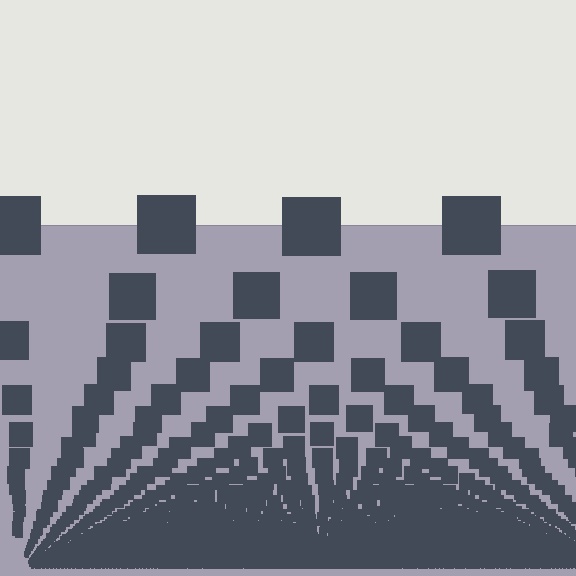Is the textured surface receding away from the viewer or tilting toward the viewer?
The surface appears to tilt toward the viewer. Texture elements get larger and sparser toward the top.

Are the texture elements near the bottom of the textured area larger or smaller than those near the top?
Smaller. The gradient is inverted — elements near the bottom are smaller and denser.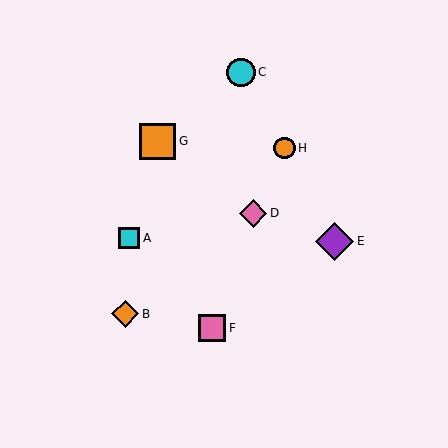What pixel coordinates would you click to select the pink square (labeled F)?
Click at (212, 328) to select the pink square F.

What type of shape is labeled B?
Shape B is an orange diamond.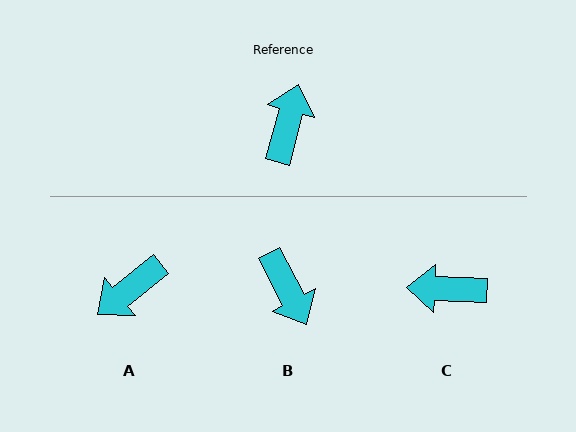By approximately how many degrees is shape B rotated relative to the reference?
Approximately 137 degrees clockwise.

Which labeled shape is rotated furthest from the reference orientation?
A, about 144 degrees away.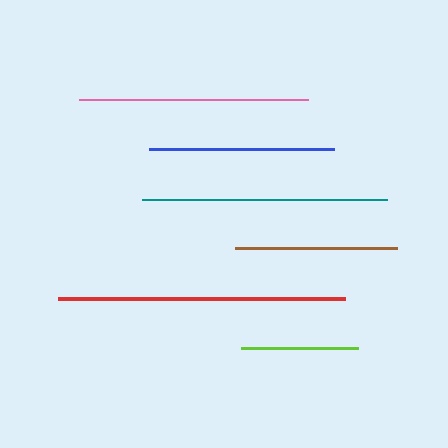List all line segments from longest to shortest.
From longest to shortest: red, teal, pink, blue, brown, lime.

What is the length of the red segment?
The red segment is approximately 287 pixels long.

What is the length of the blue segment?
The blue segment is approximately 184 pixels long.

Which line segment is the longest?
The red line is the longest at approximately 287 pixels.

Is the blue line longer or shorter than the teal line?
The teal line is longer than the blue line.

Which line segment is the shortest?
The lime line is the shortest at approximately 117 pixels.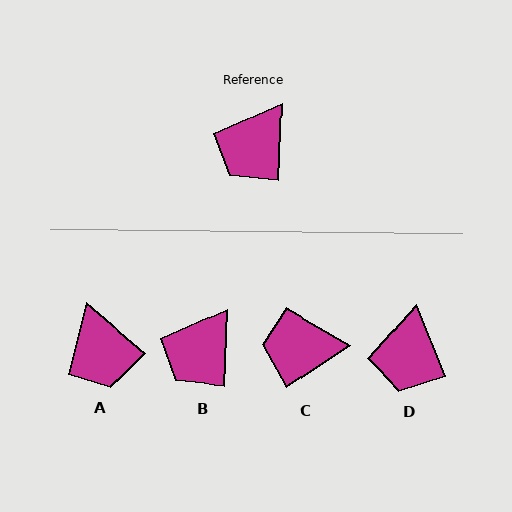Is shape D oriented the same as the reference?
No, it is off by about 24 degrees.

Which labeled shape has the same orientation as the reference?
B.